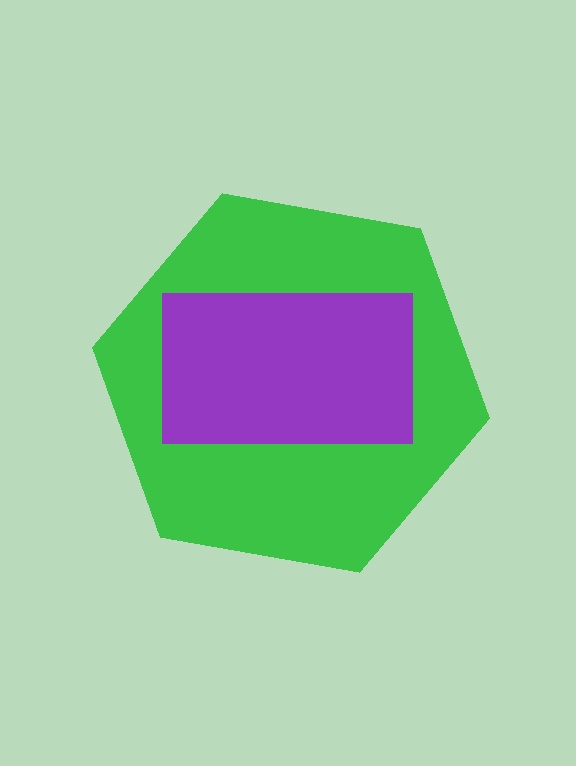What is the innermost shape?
The purple rectangle.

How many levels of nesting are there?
2.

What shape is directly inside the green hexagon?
The purple rectangle.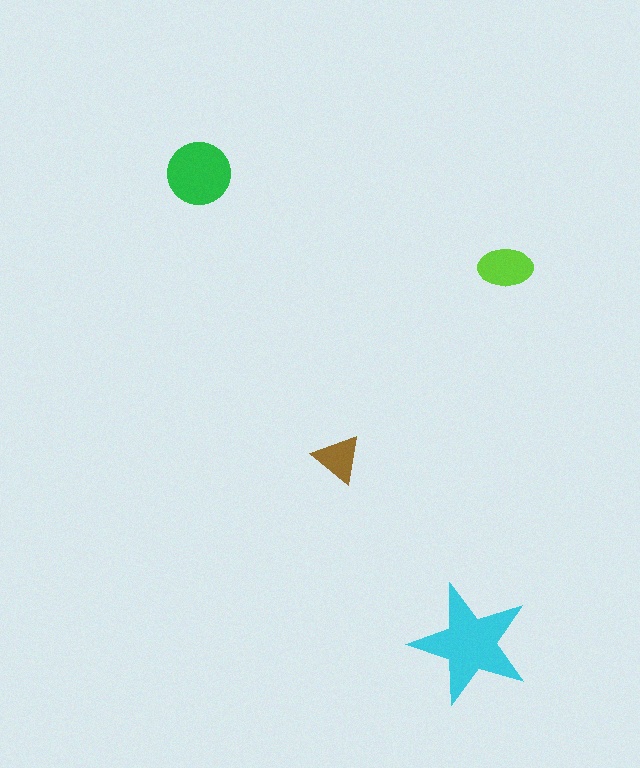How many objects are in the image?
There are 4 objects in the image.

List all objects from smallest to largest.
The brown triangle, the lime ellipse, the green circle, the cyan star.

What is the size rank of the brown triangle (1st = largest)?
4th.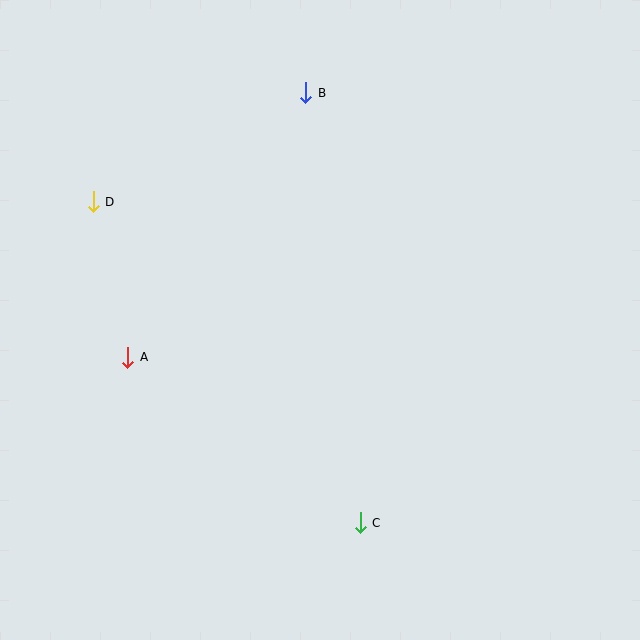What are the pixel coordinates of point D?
Point D is at (93, 202).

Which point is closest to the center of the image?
Point A at (128, 357) is closest to the center.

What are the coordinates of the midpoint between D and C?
The midpoint between D and C is at (227, 362).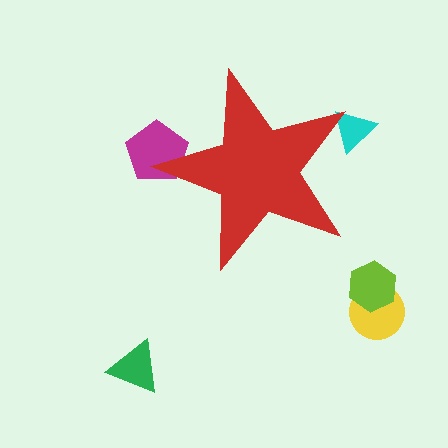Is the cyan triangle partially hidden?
Yes, the cyan triangle is partially hidden behind the red star.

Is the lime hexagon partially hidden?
No, the lime hexagon is fully visible.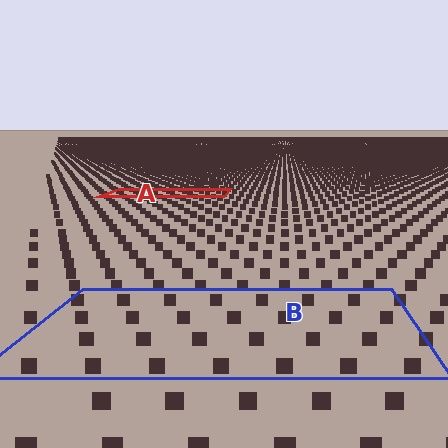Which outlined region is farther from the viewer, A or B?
Region A is farther from the viewer — the texture elements inside it appear smaller and more densely packed.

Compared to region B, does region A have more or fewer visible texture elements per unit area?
Region A has more texture elements per unit area — they are packed more densely because it is farther away.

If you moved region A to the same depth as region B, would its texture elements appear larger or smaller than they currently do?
They would appear larger. At a closer depth, the same texture elements are projected at a bigger on-screen size.